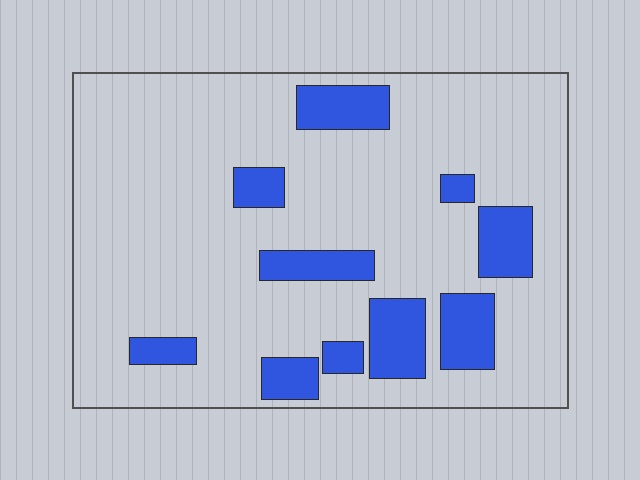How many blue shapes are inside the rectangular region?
10.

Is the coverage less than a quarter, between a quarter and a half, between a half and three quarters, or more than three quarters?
Less than a quarter.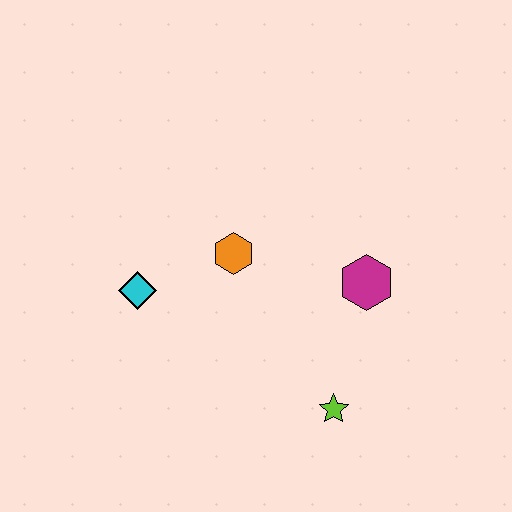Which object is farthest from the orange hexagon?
The lime star is farthest from the orange hexagon.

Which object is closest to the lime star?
The magenta hexagon is closest to the lime star.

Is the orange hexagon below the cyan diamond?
No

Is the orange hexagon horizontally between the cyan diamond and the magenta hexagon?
Yes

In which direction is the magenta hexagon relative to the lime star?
The magenta hexagon is above the lime star.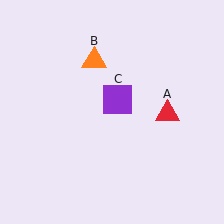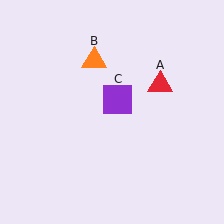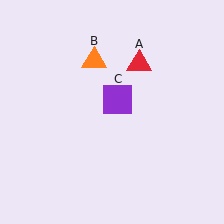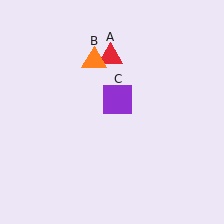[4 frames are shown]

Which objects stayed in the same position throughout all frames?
Orange triangle (object B) and purple square (object C) remained stationary.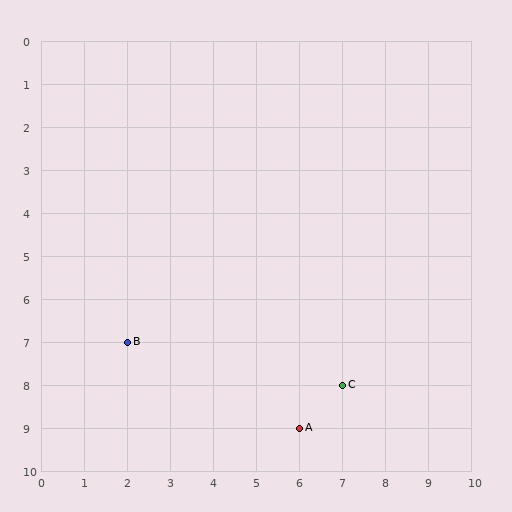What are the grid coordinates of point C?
Point C is at grid coordinates (7, 8).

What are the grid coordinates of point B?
Point B is at grid coordinates (2, 7).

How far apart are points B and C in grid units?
Points B and C are 5 columns and 1 row apart (about 5.1 grid units diagonally).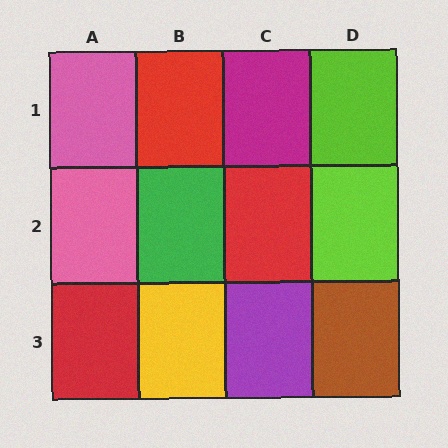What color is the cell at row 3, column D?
Brown.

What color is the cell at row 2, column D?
Lime.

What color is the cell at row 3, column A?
Red.